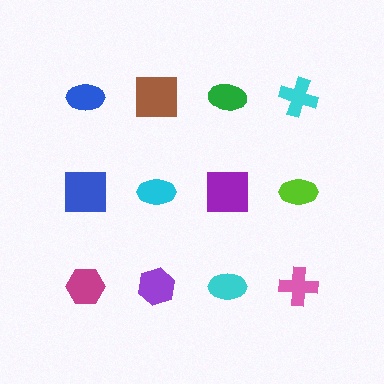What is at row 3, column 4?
A pink cross.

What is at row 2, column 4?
A lime ellipse.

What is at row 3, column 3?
A cyan ellipse.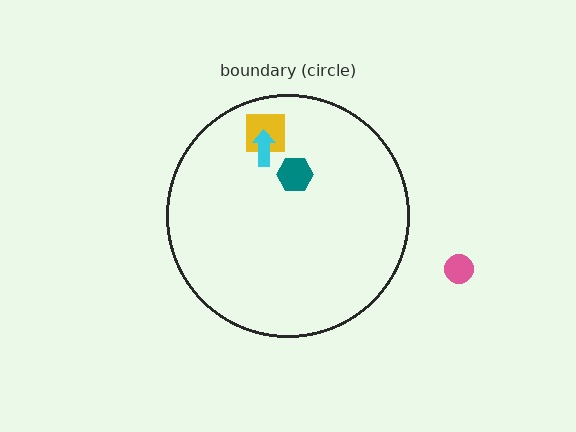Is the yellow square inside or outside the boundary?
Inside.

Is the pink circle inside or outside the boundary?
Outside.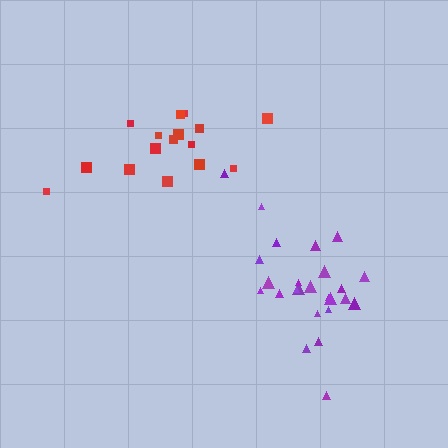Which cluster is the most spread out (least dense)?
Red.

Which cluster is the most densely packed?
Purple.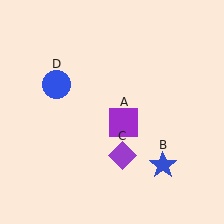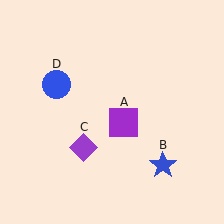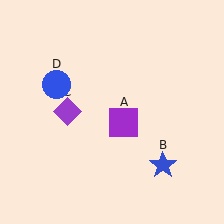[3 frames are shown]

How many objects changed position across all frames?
1 object changed position: purple diamond (object C).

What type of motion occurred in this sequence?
The purple diamond (object C) rotated clockwise around the center of the scene.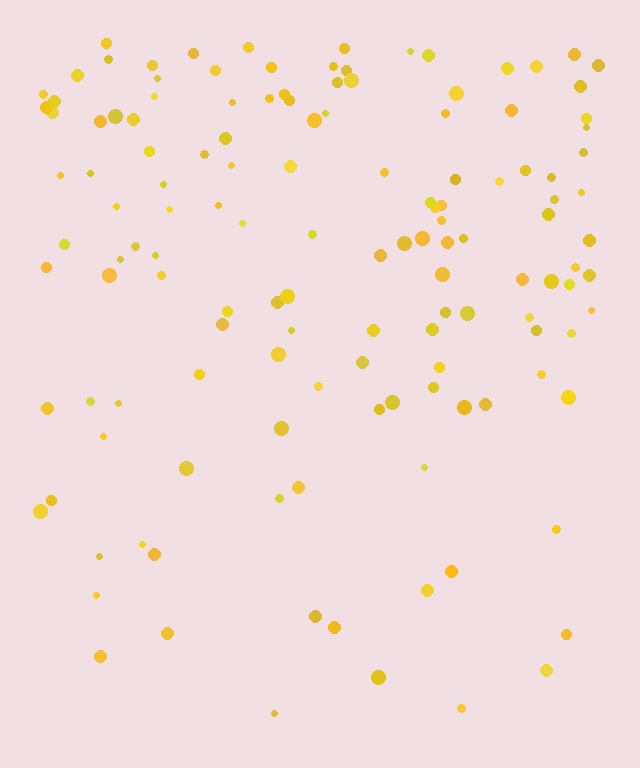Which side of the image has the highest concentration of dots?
The top.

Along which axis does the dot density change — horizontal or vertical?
Vertical.